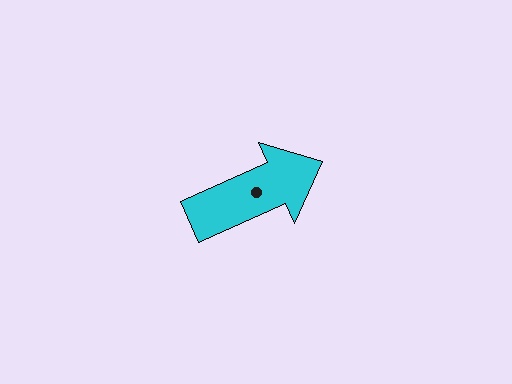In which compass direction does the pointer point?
Northeast.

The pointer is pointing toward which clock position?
Roughly 2 o'clock.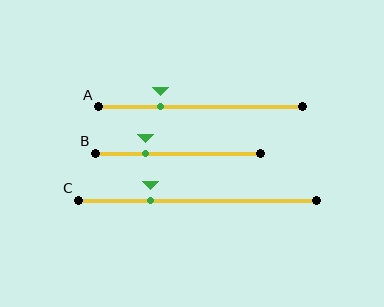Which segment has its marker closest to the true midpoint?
Segment A has its marker closest to the true midpoint.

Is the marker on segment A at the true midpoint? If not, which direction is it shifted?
No, the marker on segment A is shifted to the left by about 20% of the segment length.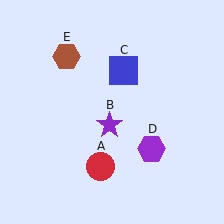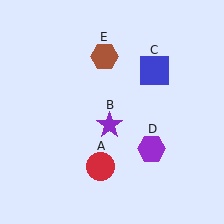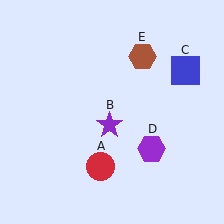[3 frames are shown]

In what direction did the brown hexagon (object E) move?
The brown hexagon (object E) moved right.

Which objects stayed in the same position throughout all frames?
Red circle (object A) and purple star (object B) and purple hexagon (object D) remained stationary.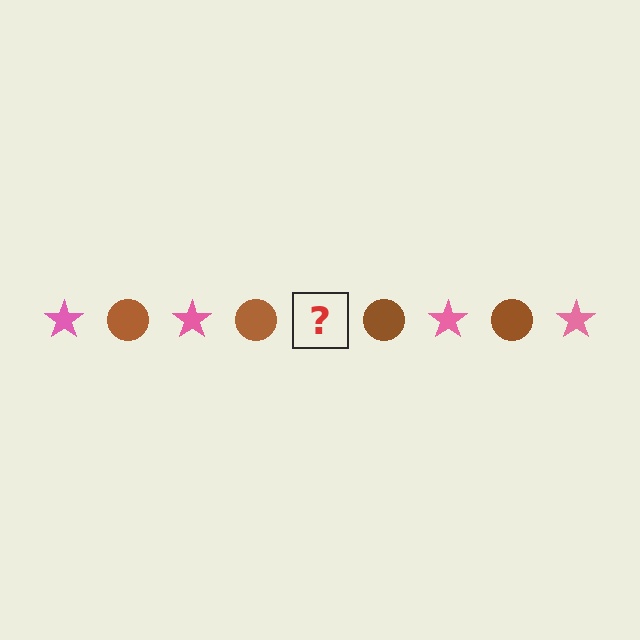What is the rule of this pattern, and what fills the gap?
The rule is that the pattern alternates between pink star and brown circle. The gap should be filled with a pink star.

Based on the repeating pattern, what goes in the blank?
The blank should be a pink star.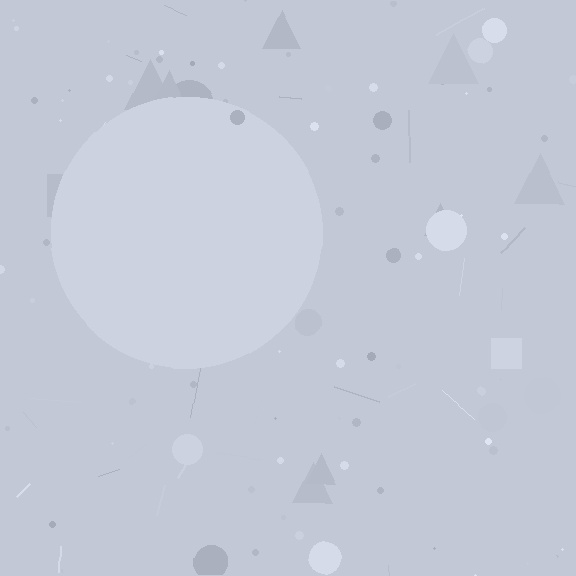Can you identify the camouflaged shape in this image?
The camouflaged shape is a circle.